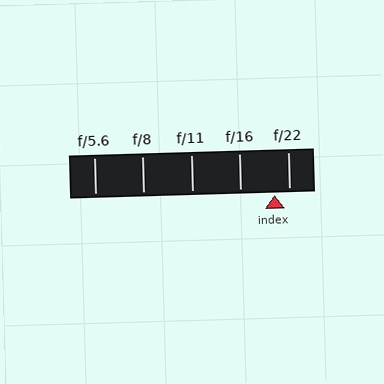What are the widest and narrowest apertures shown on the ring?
The widest aperture shown is f/5.6 and the narrowest is f/22.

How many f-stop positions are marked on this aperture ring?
There are 5 f-stop positions marked.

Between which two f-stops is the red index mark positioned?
The index mark is between f/16 and f/22.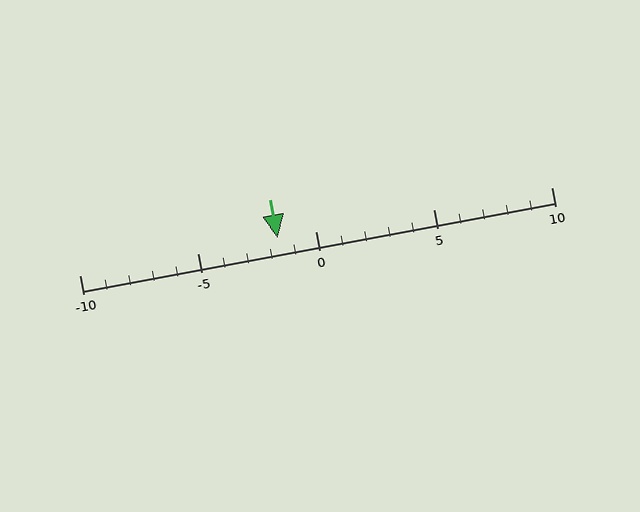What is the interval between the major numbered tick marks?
The major tick marks are spaced 5 units apart.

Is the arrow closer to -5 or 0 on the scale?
The arrow is closer to 0.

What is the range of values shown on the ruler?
The ruler shows values from -10 to 10.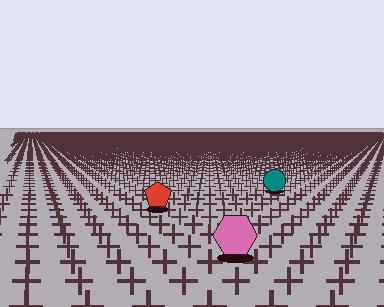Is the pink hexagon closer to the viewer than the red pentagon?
Yes. The pink hexagon is closer — you can tell from the texture gradient: the ground texture is coarser near it.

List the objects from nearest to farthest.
From nearest to farthest: the pink hexagon, the red pentagon, the teal circle.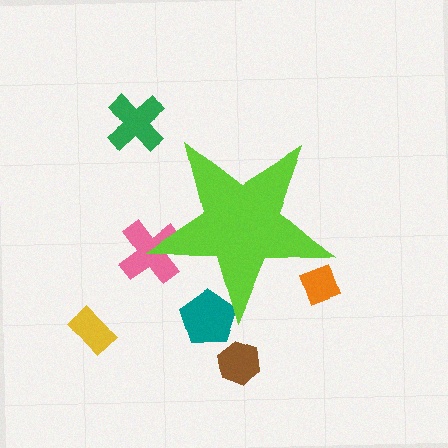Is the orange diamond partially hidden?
Yes, the orange diamond is partially hidden behind the lime star.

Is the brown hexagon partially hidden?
No, the brown hexagon is fully visible.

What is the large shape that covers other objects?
A lime star.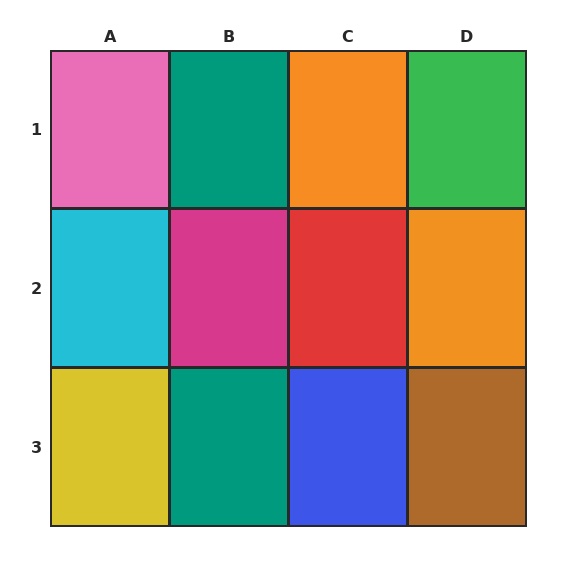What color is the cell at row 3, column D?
Brown.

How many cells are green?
1 cell is green.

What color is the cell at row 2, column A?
Cyan.